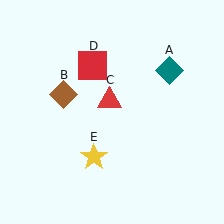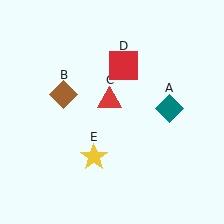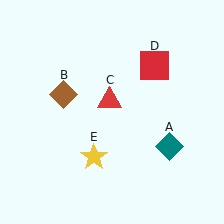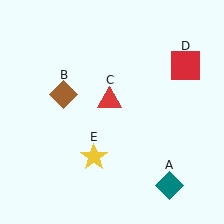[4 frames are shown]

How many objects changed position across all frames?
2 objects changed position: teal diamond (object A), red square (object D).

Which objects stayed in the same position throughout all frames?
Brown diamond (object B) and red triangle (object C) and yellow star (object E) remained stationary.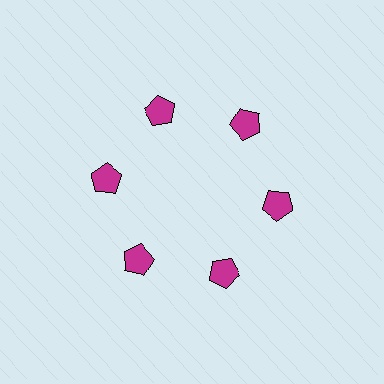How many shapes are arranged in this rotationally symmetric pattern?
There are 6 shapes, arranged in 6 groups of 1.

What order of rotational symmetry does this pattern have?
This pattern has 6-fold rotational symmetry.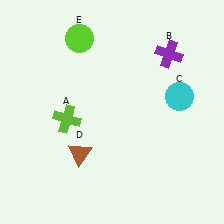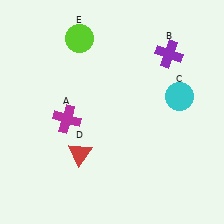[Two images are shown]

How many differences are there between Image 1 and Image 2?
There are 2 differences between the two images.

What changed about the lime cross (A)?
In Image 1, A is lime. In Image 2, it changed to magenta.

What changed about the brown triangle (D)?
In Image 1, D is brown. In Image 2, it changed to red.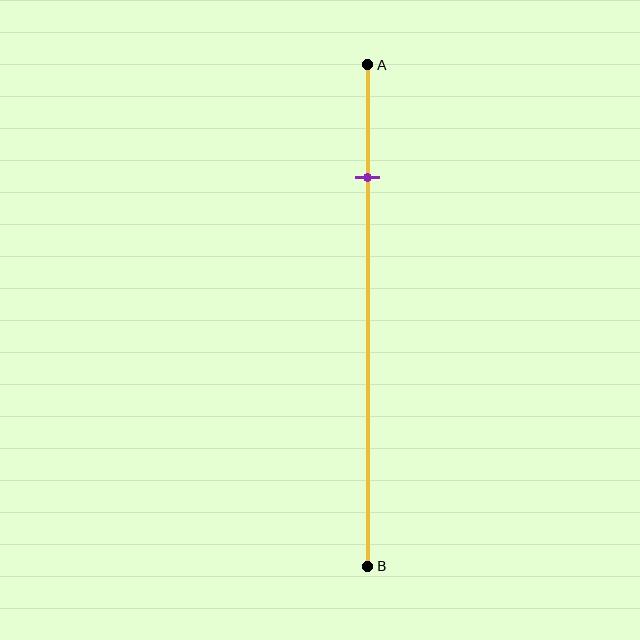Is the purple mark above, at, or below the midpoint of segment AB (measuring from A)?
The purple mark is above the midpoint of segment AB.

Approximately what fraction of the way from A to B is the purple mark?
The purple mark is approximately 20% of the way from A to B.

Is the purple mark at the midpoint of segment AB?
No, the mark is at about 20% from A, not at the 50% midpoint.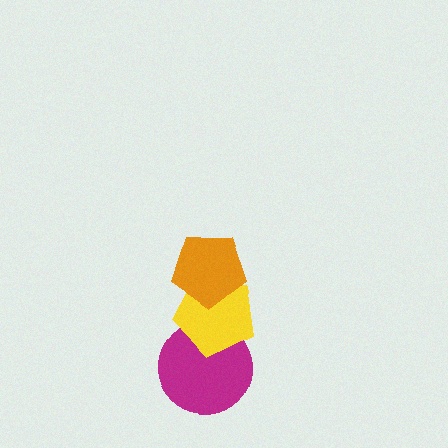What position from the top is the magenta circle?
The magenta circle is 3rd from the top.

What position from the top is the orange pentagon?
The orange pentagon is 1st from the top.